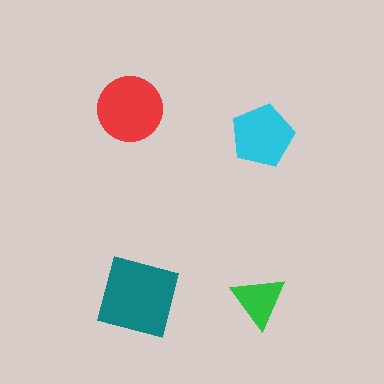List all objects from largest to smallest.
The teal square, the red circle, the cyan pentagon, the green triangle.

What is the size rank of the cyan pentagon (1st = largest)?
3rd.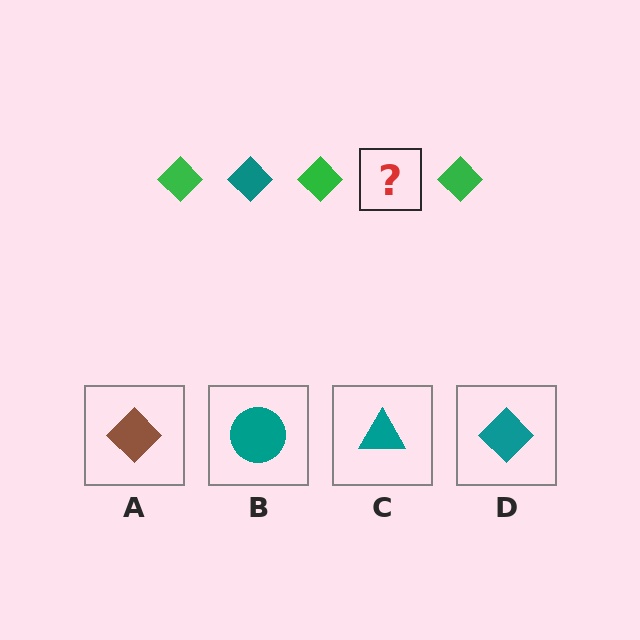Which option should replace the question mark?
Option D.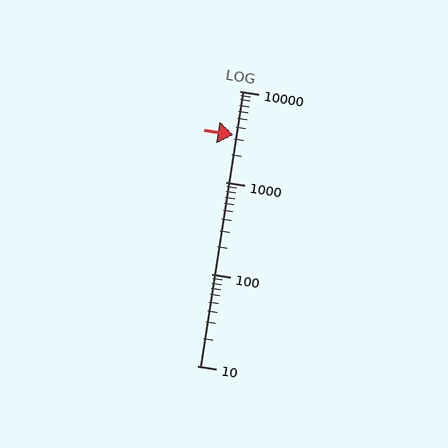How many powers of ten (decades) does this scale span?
The scale spans 3 decades, from 10 to 10000.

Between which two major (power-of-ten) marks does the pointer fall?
The pointer is between 1000 and 10000.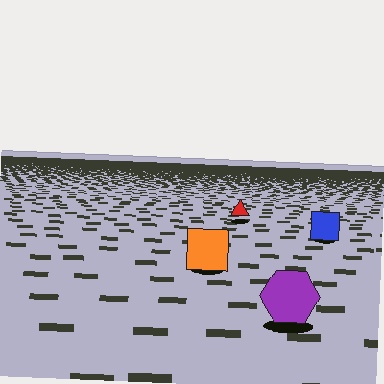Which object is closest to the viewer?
The purple hexagon is closest. The texture marks near it are larger and more spread out.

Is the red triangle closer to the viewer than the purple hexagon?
No. The purple hexagon is closer — you can tell from the texture gradient: the ground texture is coarser near it.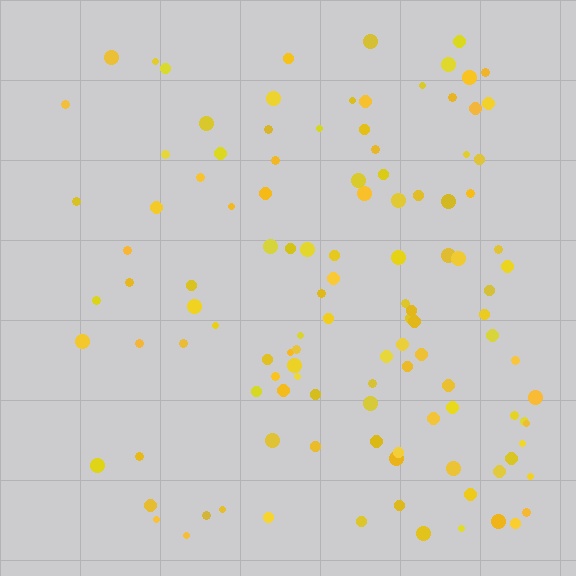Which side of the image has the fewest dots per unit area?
The left.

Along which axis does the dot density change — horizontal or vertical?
Horizontal.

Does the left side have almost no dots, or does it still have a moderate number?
Still a moderate number, just noticeably fewer than the right.